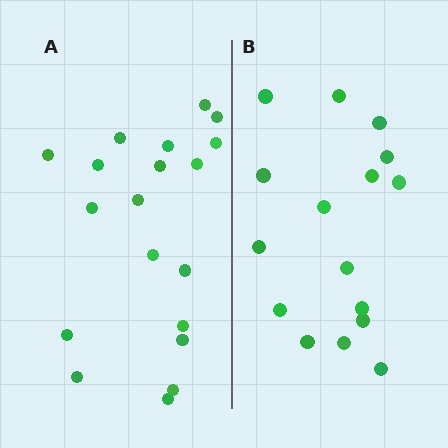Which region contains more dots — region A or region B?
Region A (the left region) has more dots.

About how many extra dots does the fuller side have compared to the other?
Region A has just a few more — roughly 2 or 3 more dots than region B.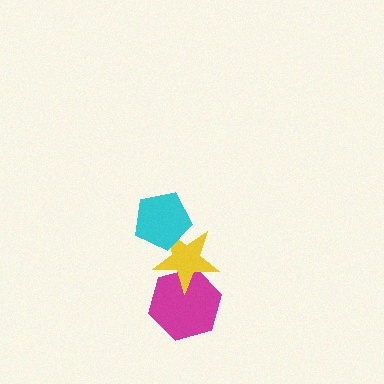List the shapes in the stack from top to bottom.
From top to bottom: the cyan pentagon, the yellow star, the magenta hexagon.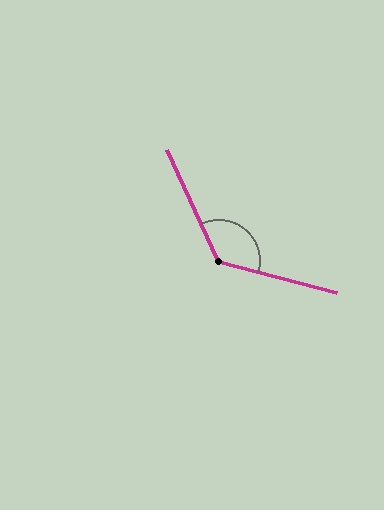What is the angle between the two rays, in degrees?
Approximately 130 degrees.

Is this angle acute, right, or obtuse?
It is obtuse.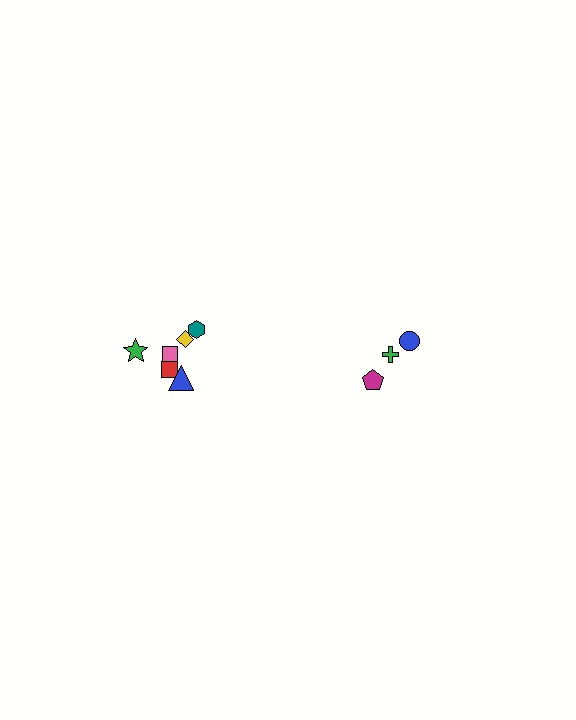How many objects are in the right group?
There are 3 objects.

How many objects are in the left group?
There are 6 objects.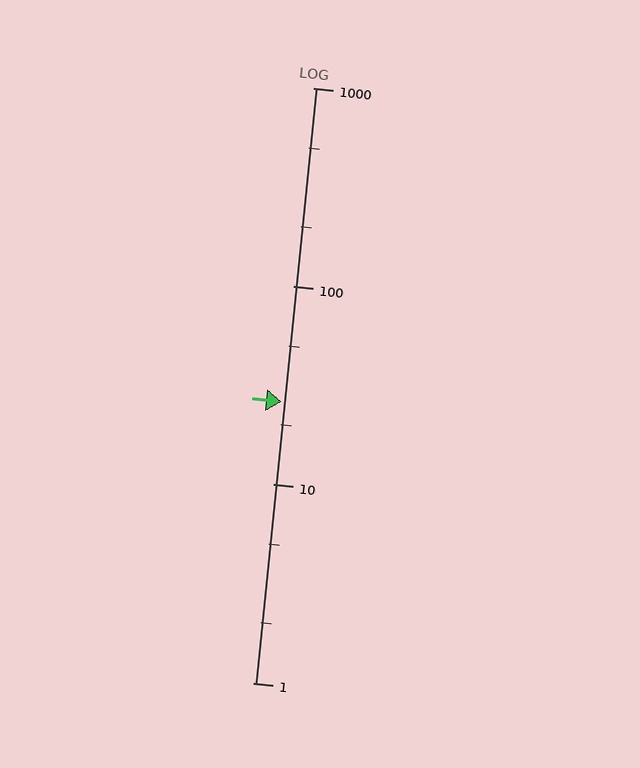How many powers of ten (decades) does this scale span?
The scale spans 3 decades, from 1 to 1000.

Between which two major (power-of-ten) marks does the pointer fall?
The pointer is between 10 and 100.